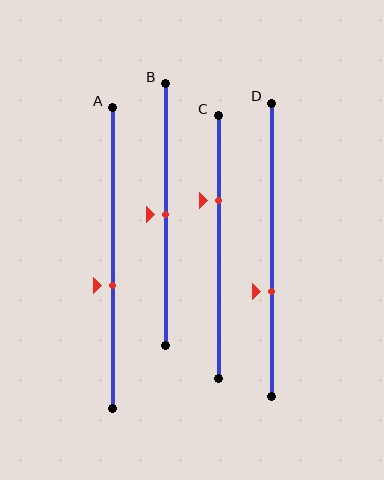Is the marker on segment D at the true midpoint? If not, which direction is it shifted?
No, the marker on segment D is shifted downward by about 14% of the segment length.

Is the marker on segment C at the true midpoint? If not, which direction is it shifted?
No, the marker on segment C is shifted upward by about 18% of the segment length.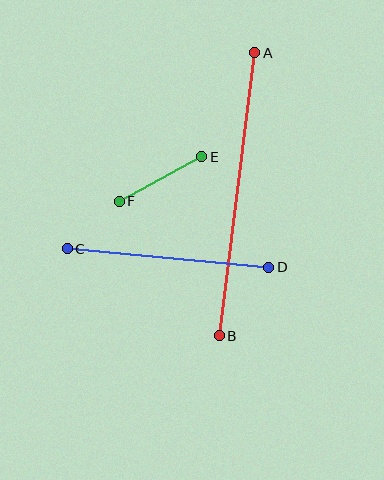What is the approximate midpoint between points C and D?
The midpoint is at approximately (168, 258) pixels.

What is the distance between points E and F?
The distance is approximately 94 pixels.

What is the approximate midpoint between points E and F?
The midpoint is at approximately (160, 179) pixels.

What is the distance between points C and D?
The distance is approximately 203 pixels.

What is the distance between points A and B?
The distance is approximately 285 pixels.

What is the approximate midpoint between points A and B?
The midpoint is at approximately (237, 194) pixels.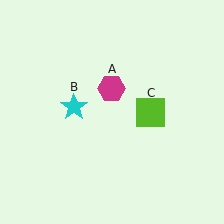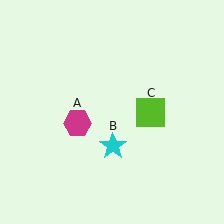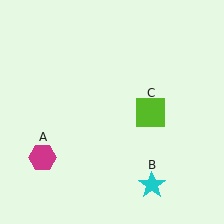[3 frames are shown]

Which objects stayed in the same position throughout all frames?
Lime square (object C) remained stationary.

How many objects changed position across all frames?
2 objects changed position: magenta hexagon (object A), cyan star (object B).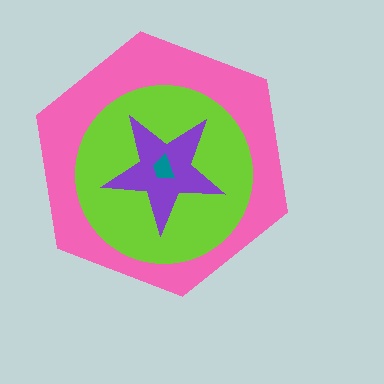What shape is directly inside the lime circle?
The purple star.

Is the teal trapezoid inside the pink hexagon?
Yes.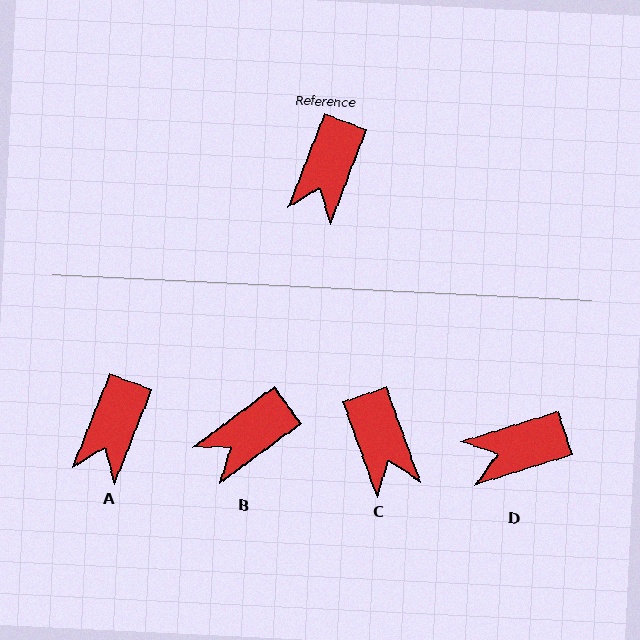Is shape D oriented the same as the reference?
No, it is off by about 51 degrees.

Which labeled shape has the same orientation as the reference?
A.